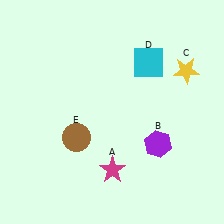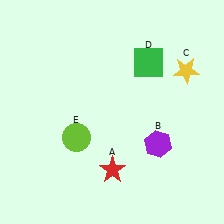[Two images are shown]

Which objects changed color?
A changed from magenta to red. D changed from cyan to green. E changed from brown to lime.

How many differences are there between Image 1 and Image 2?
There are 3 differences between the two images.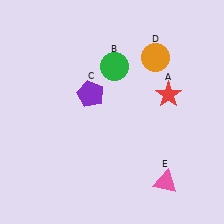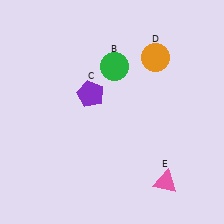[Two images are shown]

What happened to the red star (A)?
The red star (A) was removed in Image 2. It was in the top-right area of Image 1.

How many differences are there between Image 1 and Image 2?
There is 1 difference between the two images.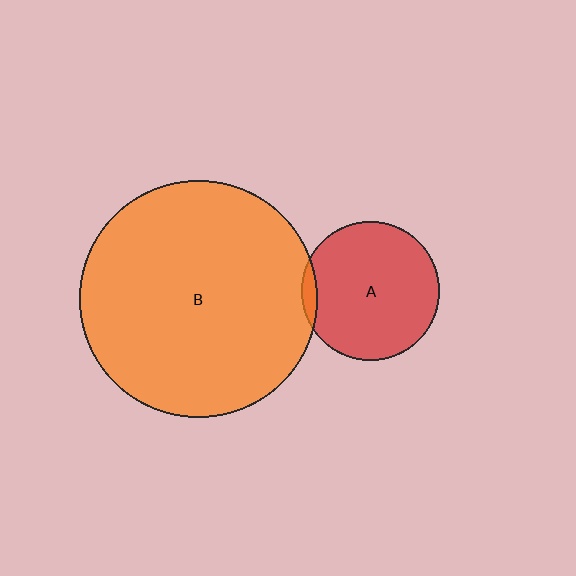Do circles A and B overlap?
Yes.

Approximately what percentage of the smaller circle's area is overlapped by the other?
Approximately 5%.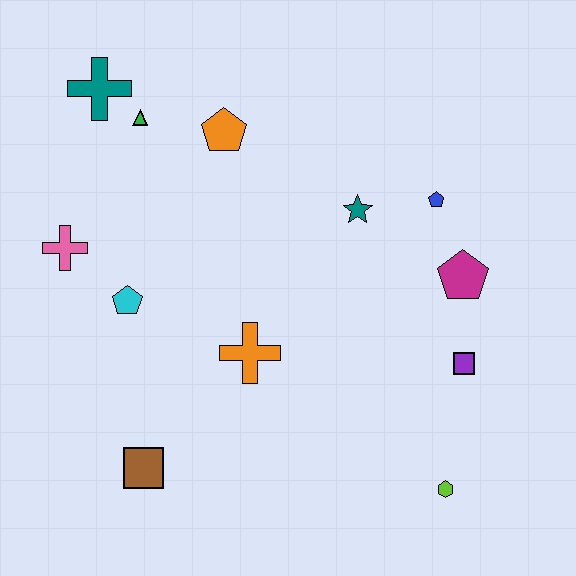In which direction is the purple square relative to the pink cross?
The purple square is to the right of the pink cross.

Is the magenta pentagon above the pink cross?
No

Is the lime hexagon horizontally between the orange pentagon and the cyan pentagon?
No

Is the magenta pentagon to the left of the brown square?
No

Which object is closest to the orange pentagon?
The green triangle is closest to the orange pentagon.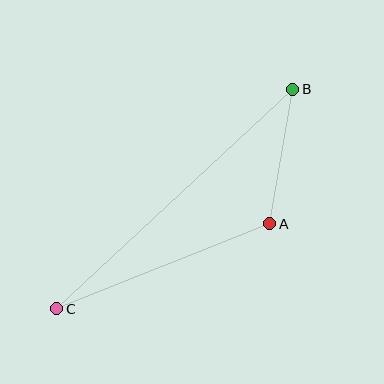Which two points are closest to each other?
Points A and B are closest to each other.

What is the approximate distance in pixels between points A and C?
The distance between A and C is approximately 229 pixels.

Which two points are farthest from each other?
Points B and C are farthest from each other.